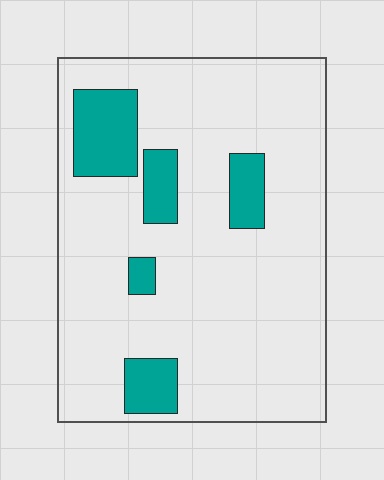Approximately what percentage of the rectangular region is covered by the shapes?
Approximately 15%.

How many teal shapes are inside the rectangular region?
5.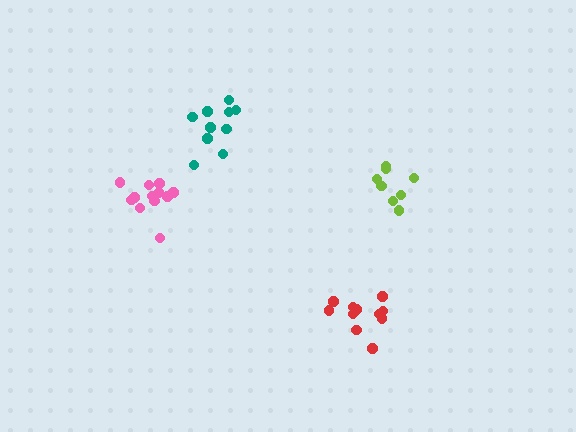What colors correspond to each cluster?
The clusters are colored: lime, red, teal, pink.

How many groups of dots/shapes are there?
There are 4 groups.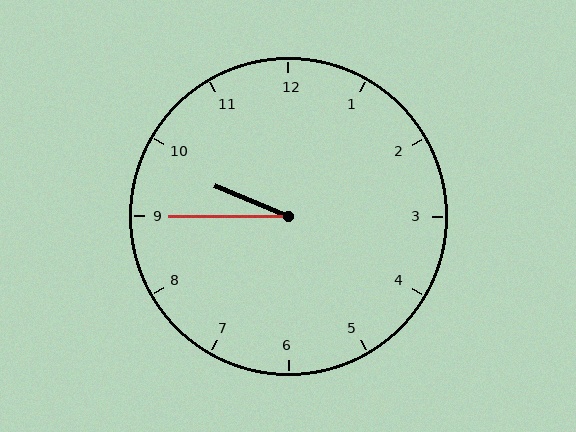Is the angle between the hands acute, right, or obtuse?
It is acute.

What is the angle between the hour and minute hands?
Approximately 22 degrees.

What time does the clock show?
9:45.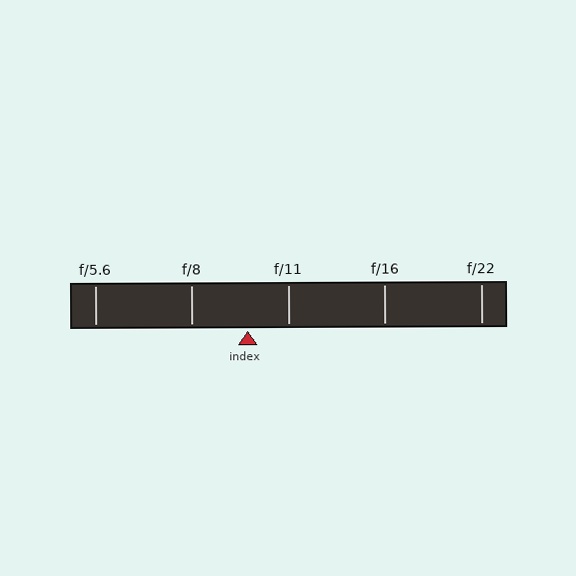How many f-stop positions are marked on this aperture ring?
There are 5 f-stop positions marked.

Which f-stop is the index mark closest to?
The index mark is closest to f/11.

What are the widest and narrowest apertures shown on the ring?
The widest aperture shown is f/5.6 and the narrowest is f/22.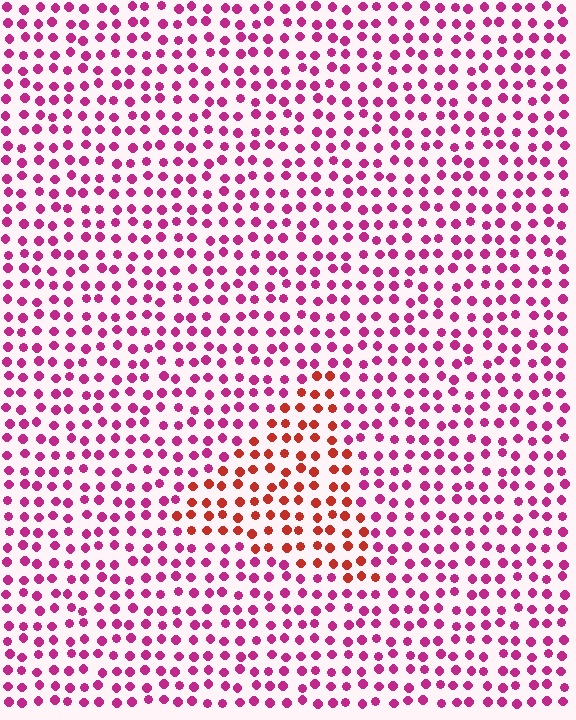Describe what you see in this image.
The image is filled with small magenta elements in a uniform arrangement. A triangle-shaped region is visible where the elements are tinted to a slightly different hue, forming a subtle color boundary.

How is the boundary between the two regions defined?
The boundary is defined purely by a slight shift in hue (about 42 degrees). Spacing, size, and orientation are identical on both sides.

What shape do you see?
I see a triangle.